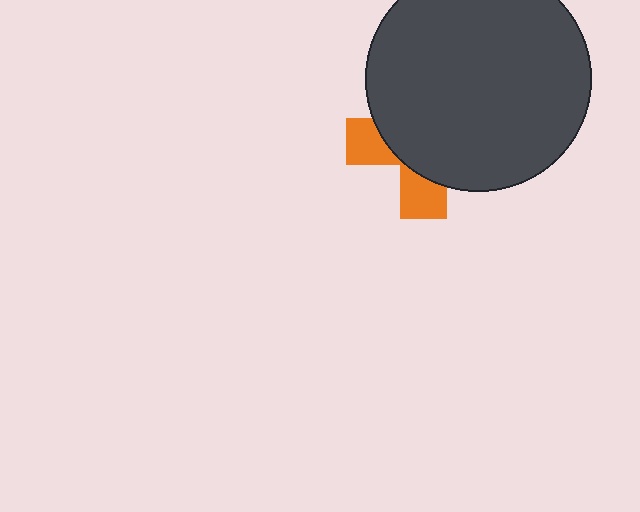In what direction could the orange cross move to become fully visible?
The orange cross could move toward the lower-left. That would shift it out from behind the dark gray circle entirely.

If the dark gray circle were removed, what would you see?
You would see the complete orange cross.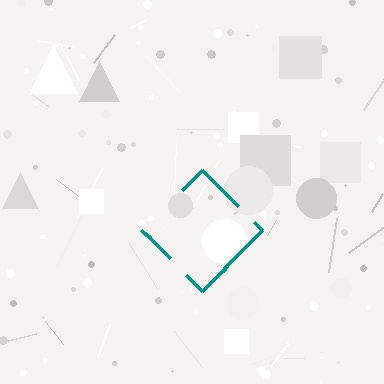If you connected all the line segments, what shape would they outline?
They would outline a diamond.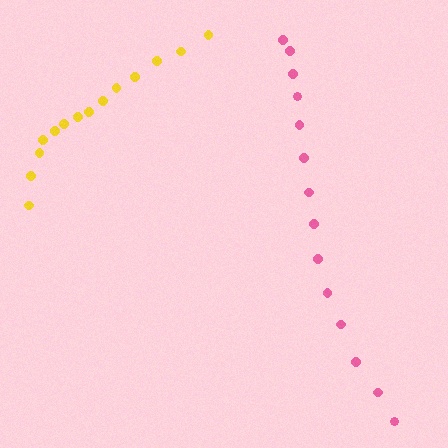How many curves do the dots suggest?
There are 2 distinct paths.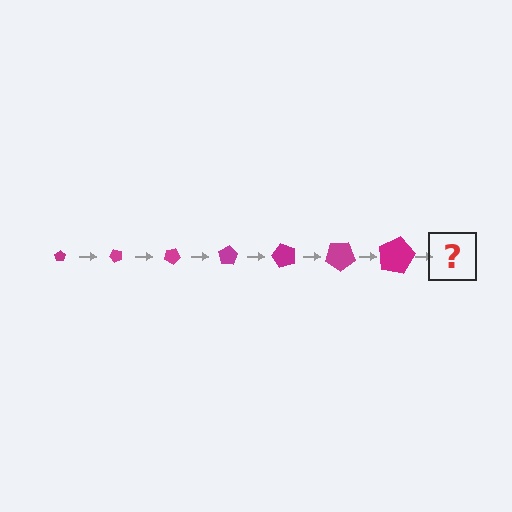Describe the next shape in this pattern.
It should be a pentagon, larger than the previous one and rotated 350 degrees from the start.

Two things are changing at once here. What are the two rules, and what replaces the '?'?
The two rules are that the pentagon grows larger each step and it rotates 50 degrees each step. The '?' should be a pentagon, larger than the previous one and rotated 350 degrees from the start.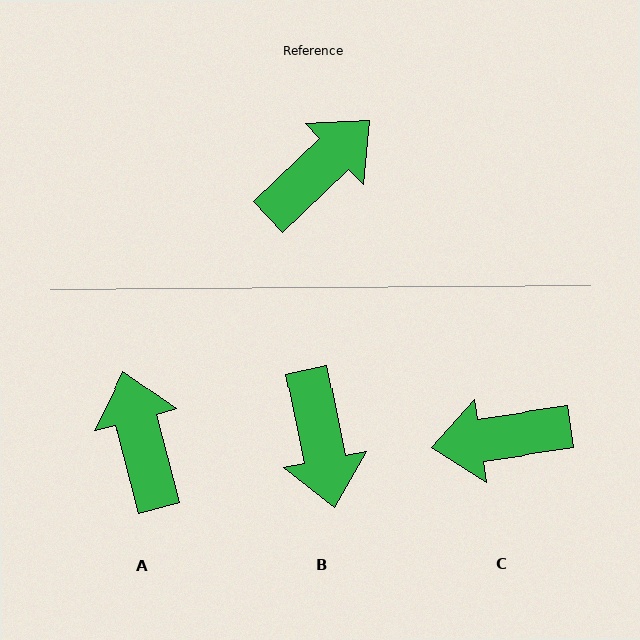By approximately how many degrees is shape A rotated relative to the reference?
Approximately 61 degrees counter-clockwise.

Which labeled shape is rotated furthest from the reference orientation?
C, about 145 degrees away.